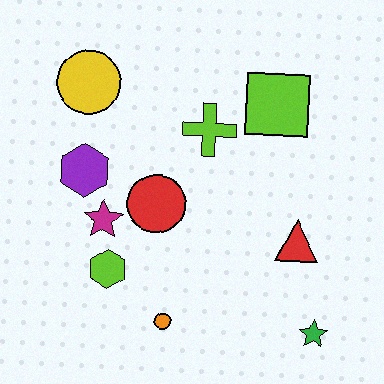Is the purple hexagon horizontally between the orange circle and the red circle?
No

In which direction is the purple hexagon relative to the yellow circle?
The purple hexagon is below the yellow circle.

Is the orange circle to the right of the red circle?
Yes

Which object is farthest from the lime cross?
The green star is farthest from the lime cross.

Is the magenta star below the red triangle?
No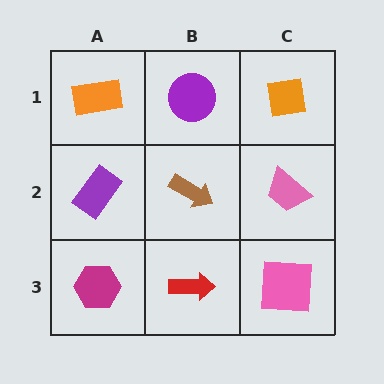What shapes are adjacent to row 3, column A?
A purple rectangle (row 2, column A), a red arrow (row 3, column B).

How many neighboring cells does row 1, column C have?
2.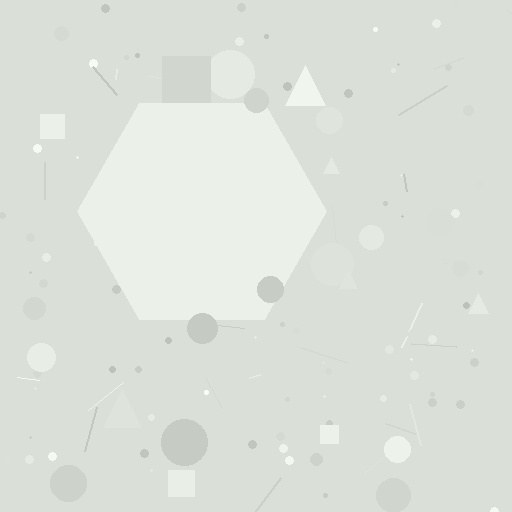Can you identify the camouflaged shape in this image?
The camouflaged shape is a hexagon.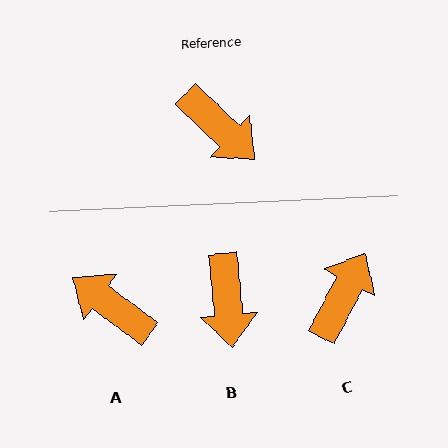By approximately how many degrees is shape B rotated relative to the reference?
Approximately 41 degrees clockwise.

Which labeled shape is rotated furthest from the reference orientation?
A, about 173 degrees away.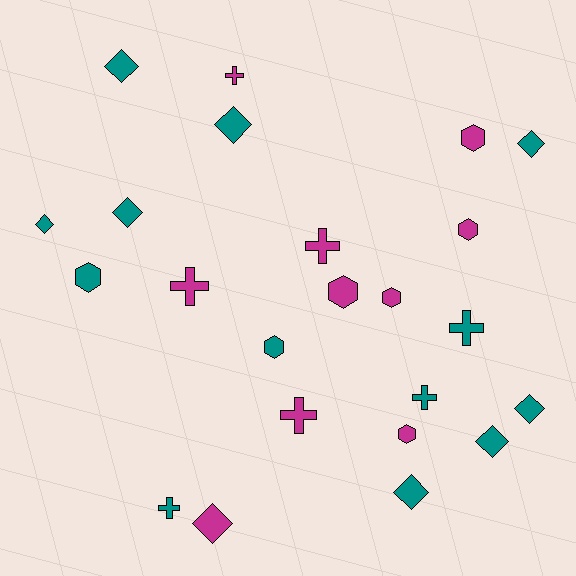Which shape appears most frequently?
Diamond, with 9 objects.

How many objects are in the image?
There are 23 objects.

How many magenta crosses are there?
There are 4 magenta crosses.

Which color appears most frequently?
Teal, with 13 objects.